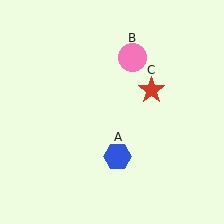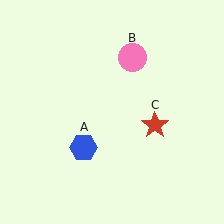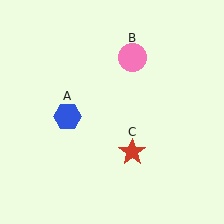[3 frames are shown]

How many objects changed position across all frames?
2 objects changed position: blue hexagon (object A), red star (object C).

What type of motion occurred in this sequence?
The blue hexagon (object A), red star (object C) rotated clockwise around the center of the scene.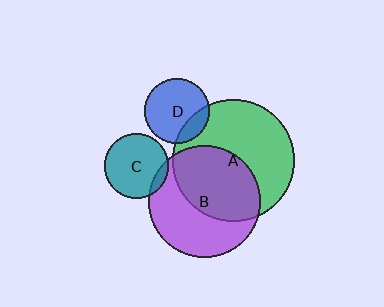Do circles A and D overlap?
Yes.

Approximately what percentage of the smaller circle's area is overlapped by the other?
Approximately 20%.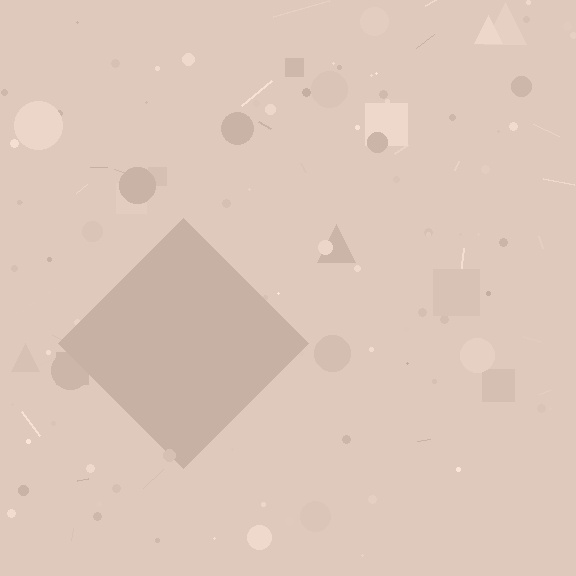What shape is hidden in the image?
A diamond is hidden in the image.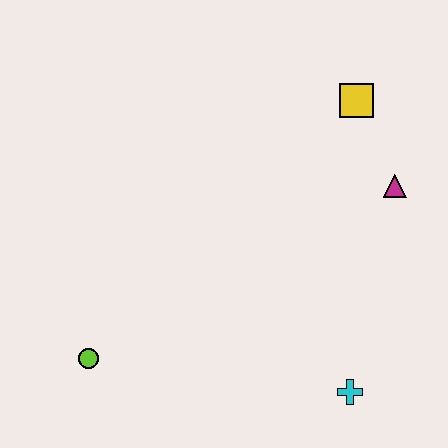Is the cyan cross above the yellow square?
No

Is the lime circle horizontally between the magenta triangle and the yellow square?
No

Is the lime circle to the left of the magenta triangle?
Yes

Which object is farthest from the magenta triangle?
The lime circle is farthest from the magenta triangle.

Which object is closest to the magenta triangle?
The yellow square is closest to the magenta triangle.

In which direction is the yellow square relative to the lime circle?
The yellow square is to the right of the lime circle.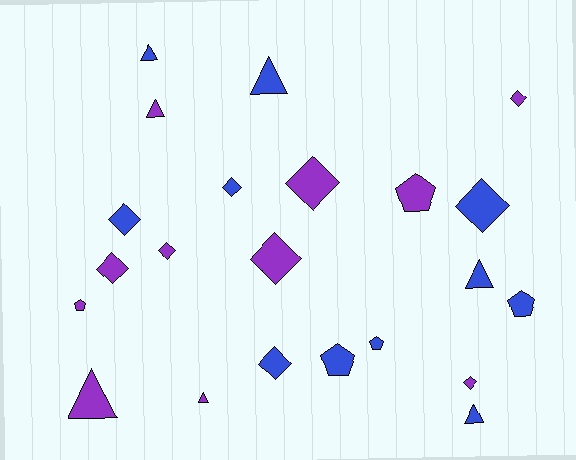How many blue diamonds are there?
There are 4 blue diamonds.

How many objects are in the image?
There are 22 objects.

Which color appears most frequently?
Purple, with 11 objects.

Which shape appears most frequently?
Diamond, with 10 objects.